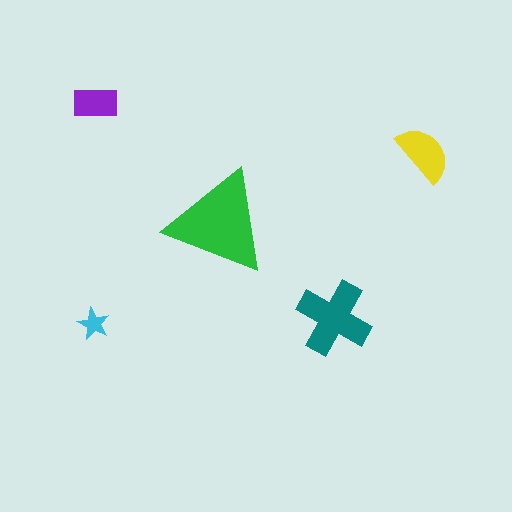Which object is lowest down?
The cyan star is bottommost.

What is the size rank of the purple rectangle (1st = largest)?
4th.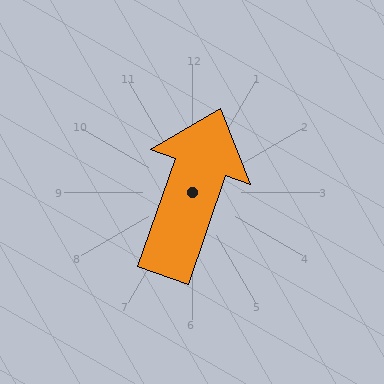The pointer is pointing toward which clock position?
Roughly 1 o'clock.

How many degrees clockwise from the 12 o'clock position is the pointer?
Approximately 19 degrees.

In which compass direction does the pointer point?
North.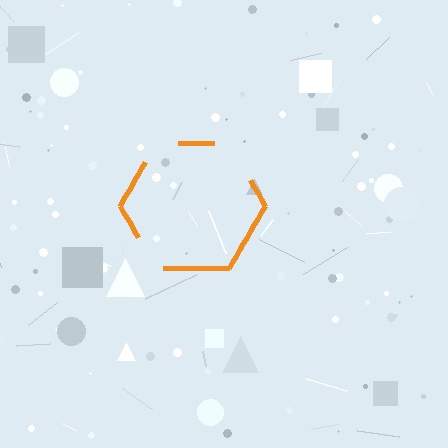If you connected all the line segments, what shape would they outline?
They would outline a hexagon.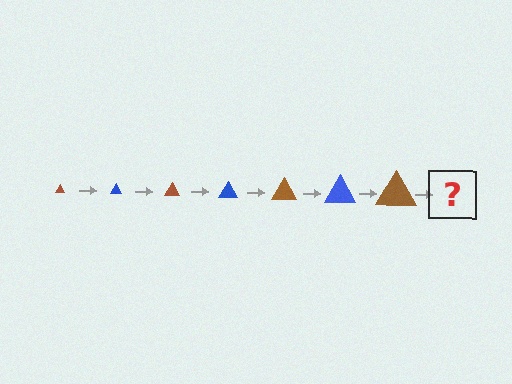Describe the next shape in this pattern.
It should be a blue triangle, larger than the previous one.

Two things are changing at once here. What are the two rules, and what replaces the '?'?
The two rules are that the triangle grows larger each step and the color cycles through brown and blue. The '?' should be a blue triangle, larger than the previous one.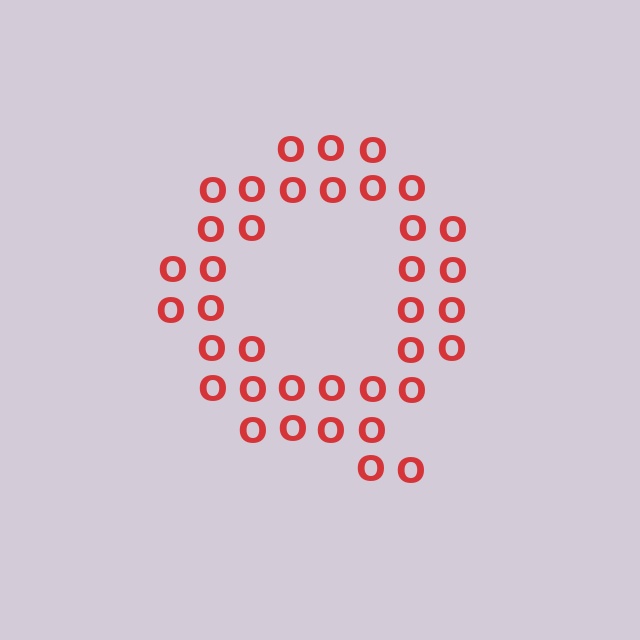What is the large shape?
The large shape is the letter Q.